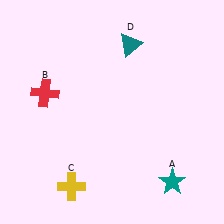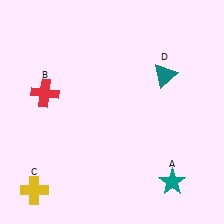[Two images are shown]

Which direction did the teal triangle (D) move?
The teal triangle (D) moved right.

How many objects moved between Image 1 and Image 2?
2 objects moved between the two images.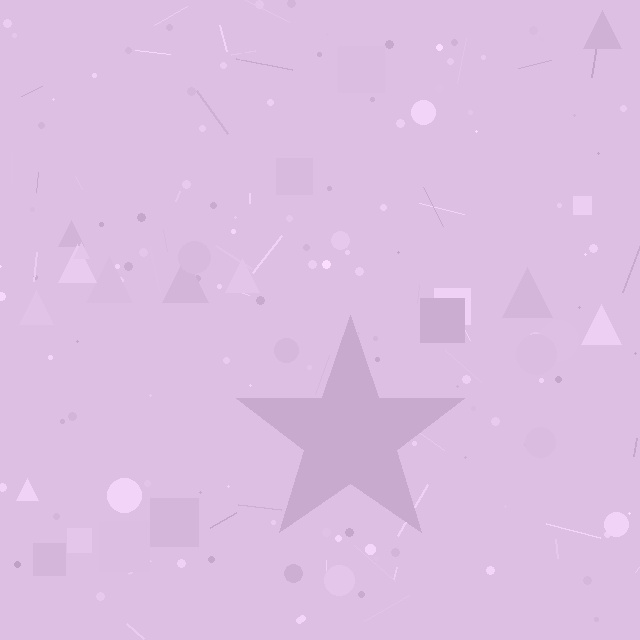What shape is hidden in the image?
A star is hidden in the image.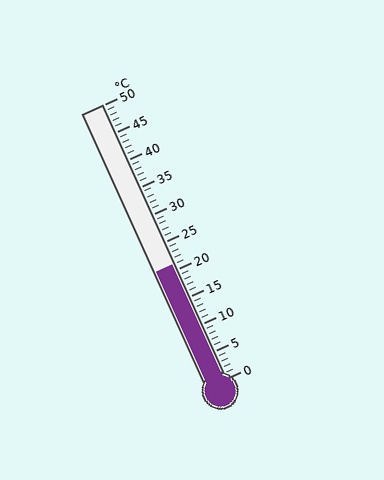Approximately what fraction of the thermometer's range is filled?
The thermometer is filled to approximately 40% of its range.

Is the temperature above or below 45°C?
The temperature is below 45°C.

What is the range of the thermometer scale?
The thermometer scale ranges from 0°C to 50°C.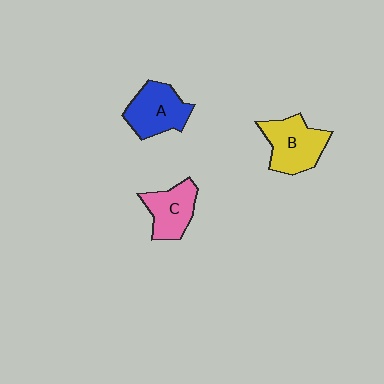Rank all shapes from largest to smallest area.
From largest to smallest: B (yellow), A (blue), C (pink).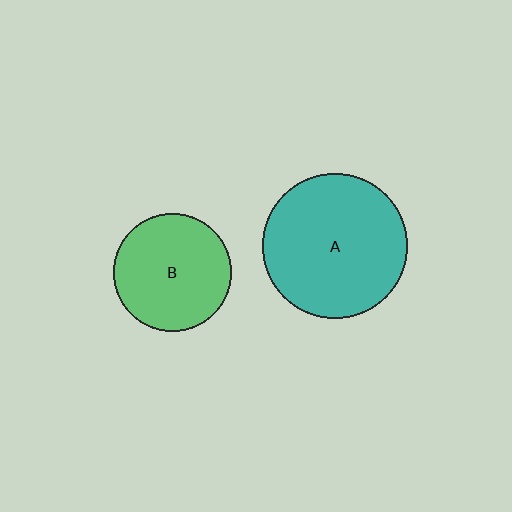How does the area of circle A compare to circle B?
Approximately 1.5 times.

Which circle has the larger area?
Circle A (teal).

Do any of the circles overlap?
No, none of the circles overlap.